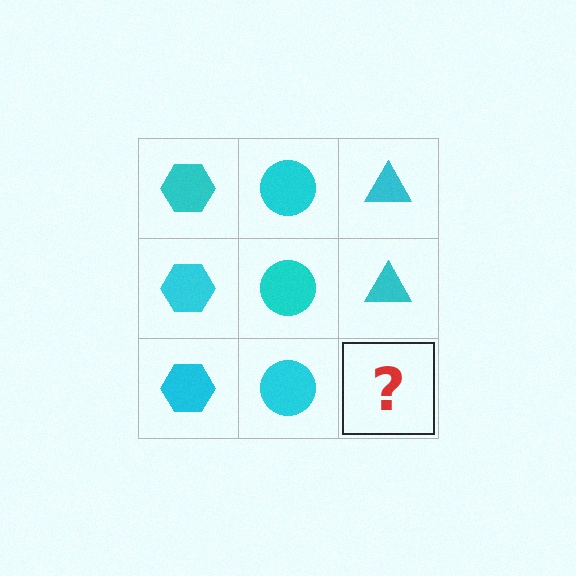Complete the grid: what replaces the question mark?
The question mark should be replaced with a cyan triangle.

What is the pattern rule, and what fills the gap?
The rule is that each column has a consistent shape. The gap should be filled with a cyan triangle.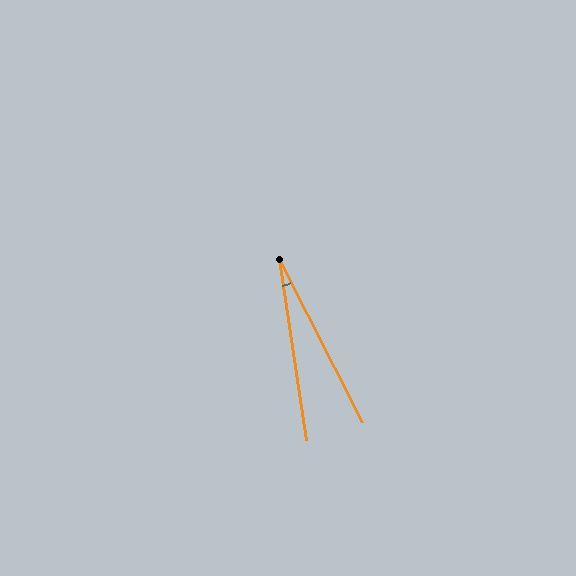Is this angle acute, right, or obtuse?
It is acute.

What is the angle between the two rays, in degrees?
Approximately 18 degrees.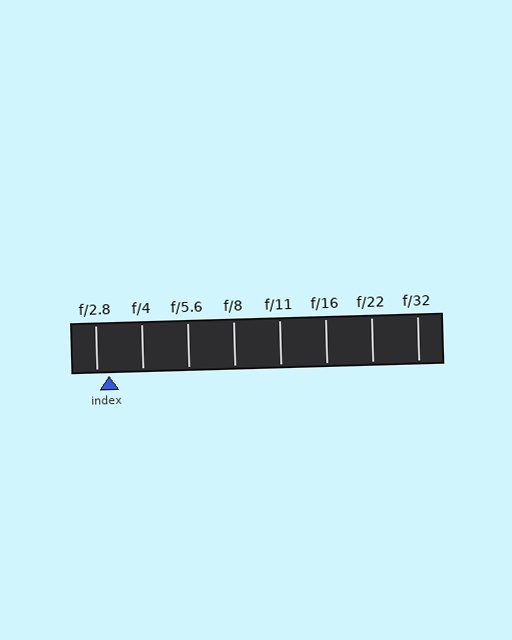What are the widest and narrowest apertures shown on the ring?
The widest aperture shown is f/2.8 and the narrowest is f/32.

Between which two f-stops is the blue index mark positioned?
The index mark is between f/2.8 and f/4.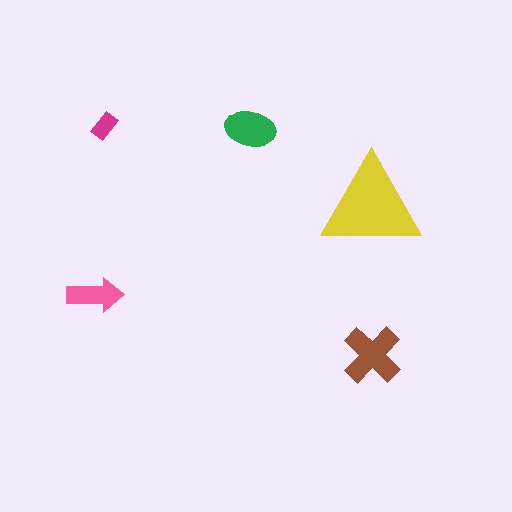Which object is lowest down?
The brown cross is bottommost.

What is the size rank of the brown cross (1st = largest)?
2nd.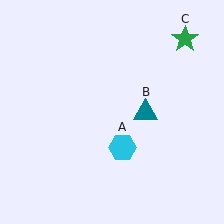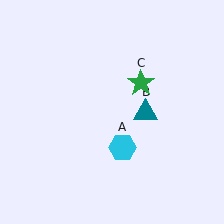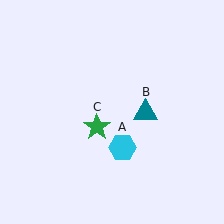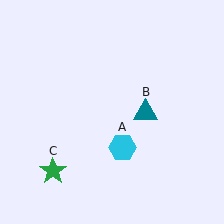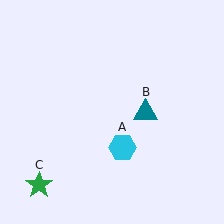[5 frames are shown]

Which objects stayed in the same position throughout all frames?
Cyan hexagon (object A) and teal triangle (object B) remained stationary.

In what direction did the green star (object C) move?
The green star (object C) moved down and to the left.